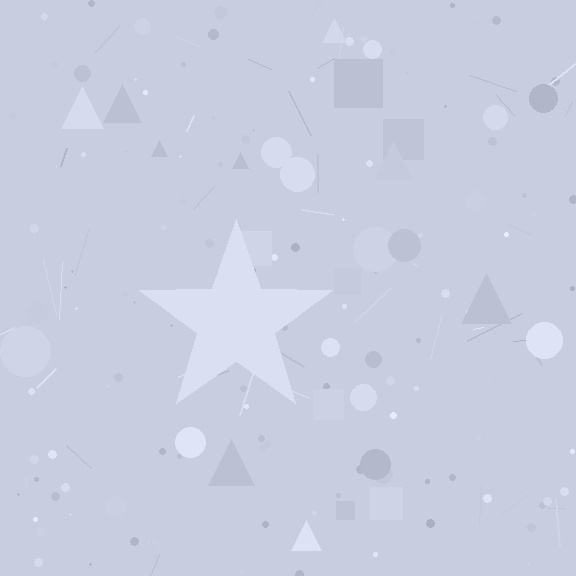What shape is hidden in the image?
A star is hidden in the image.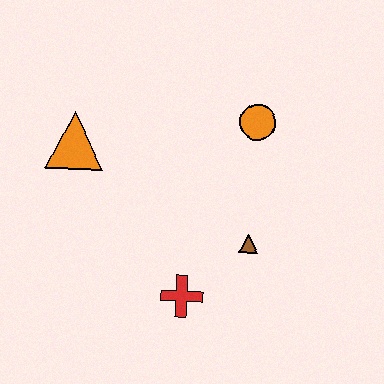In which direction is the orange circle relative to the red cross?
The orange circle is above the red cross.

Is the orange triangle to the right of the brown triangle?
No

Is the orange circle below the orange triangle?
No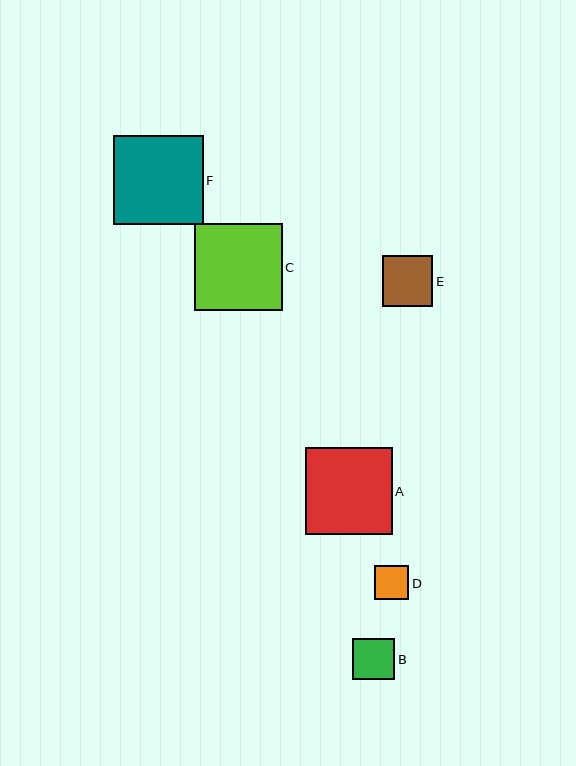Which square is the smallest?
Square D is the smallest with a size of approximately 34 pixels.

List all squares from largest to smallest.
From largest to smallest: F, C, A, E, B, D.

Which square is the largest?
Square F is the largest with a size of approximately 89 pixels.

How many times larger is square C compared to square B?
Square C is approximately 2.1 times the size of square B.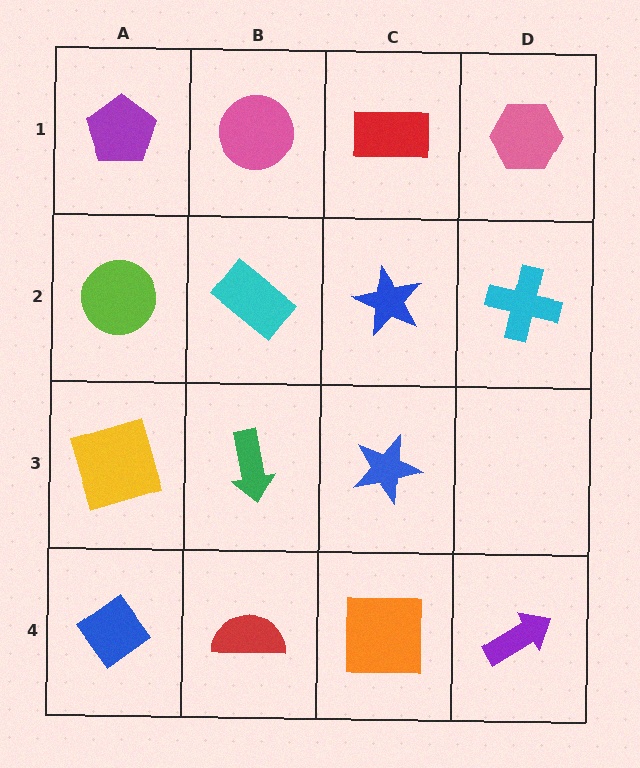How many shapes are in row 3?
3 shapes.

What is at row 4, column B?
A red semicircle.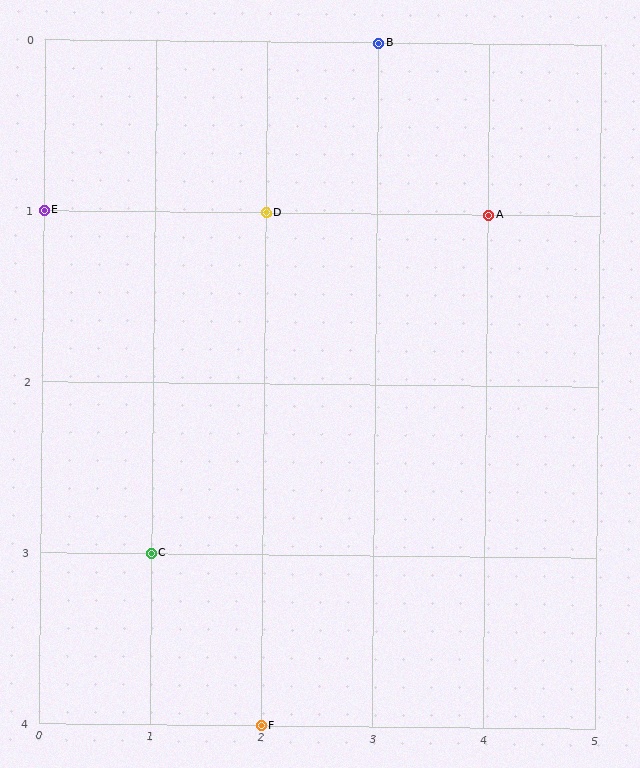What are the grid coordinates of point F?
Point F is at grid coordinates (2, 4).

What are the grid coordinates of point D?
Point D is at grid coordinates (2, 1).